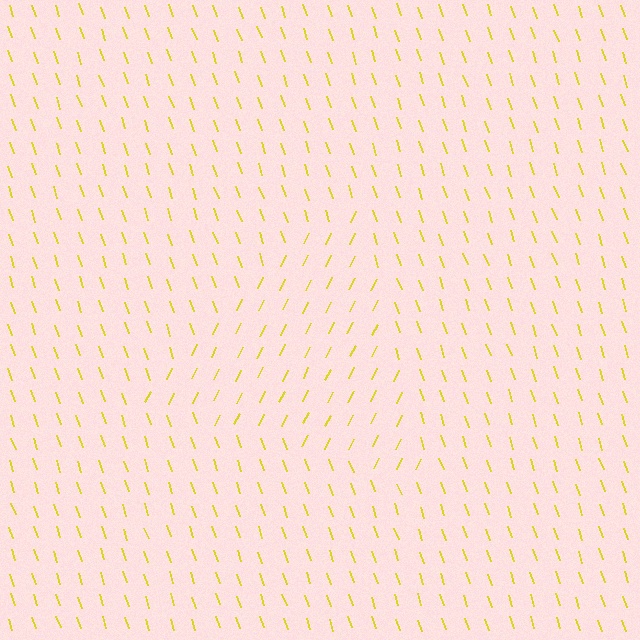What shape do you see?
I see a triangle.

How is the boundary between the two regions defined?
The boundary is defined purely by a change in line orientation (approximately 45 degrees difference). All lines are the same color and thickness.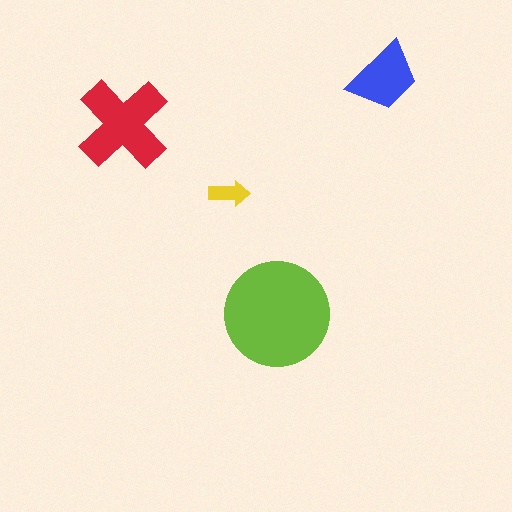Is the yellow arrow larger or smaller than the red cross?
Smaller.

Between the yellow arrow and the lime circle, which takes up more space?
The lime circle.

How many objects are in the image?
There are 4 objects in the image.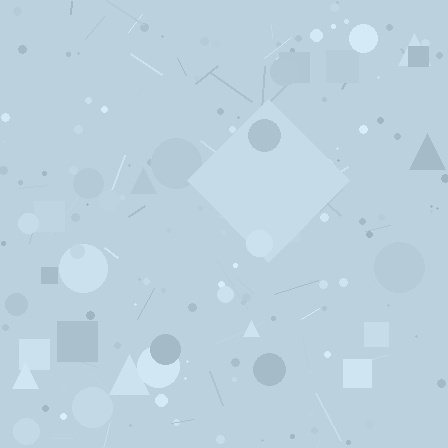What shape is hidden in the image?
A diamond is hidden in the image.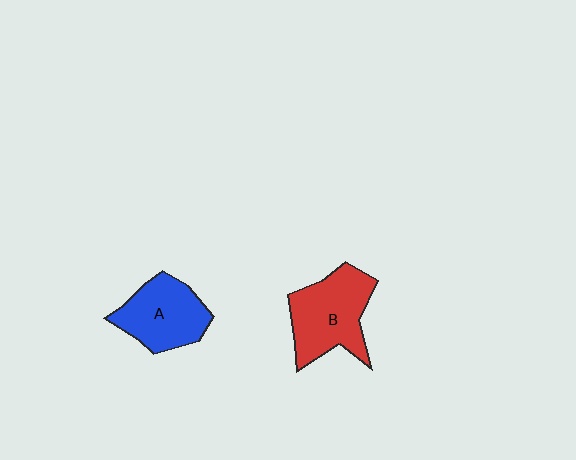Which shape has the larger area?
Shape B (red).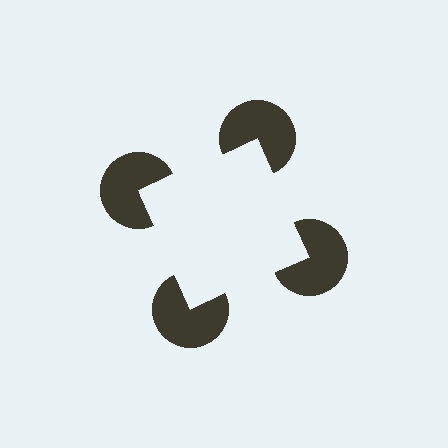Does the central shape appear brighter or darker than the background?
It typically appears slightly brighter than the background, even though no actual brightness change is drawn.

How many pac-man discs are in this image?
There are 4 — one at each vertex of the illusory square.